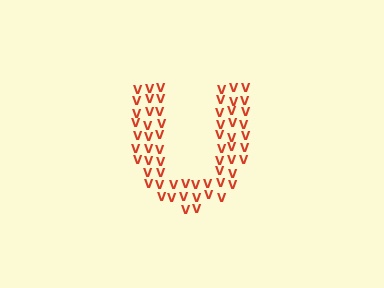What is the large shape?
The large shape is the letter U.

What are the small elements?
The small elements are letter V's.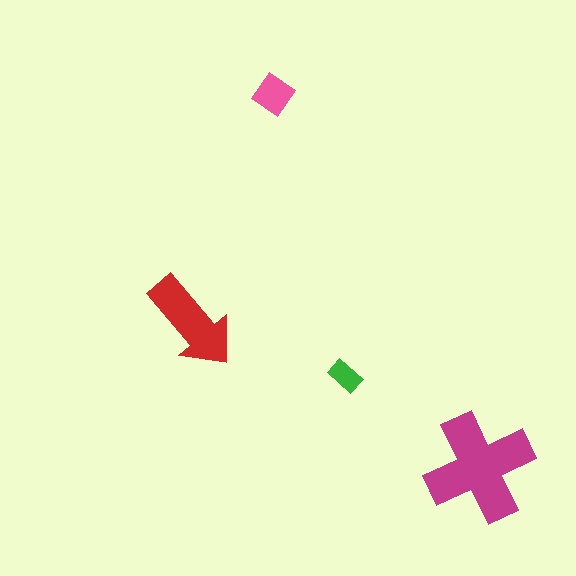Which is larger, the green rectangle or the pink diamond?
The pink diamond.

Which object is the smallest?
The green rectangle.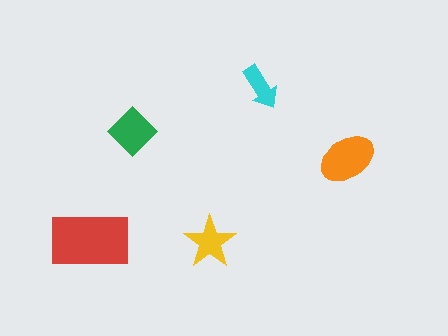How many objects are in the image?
There are 5 objects in the image.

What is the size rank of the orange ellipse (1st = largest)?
2nd.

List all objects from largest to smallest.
The red rectangle, the orange ellipse, the green diamond, the yellow star, the cyan arrow.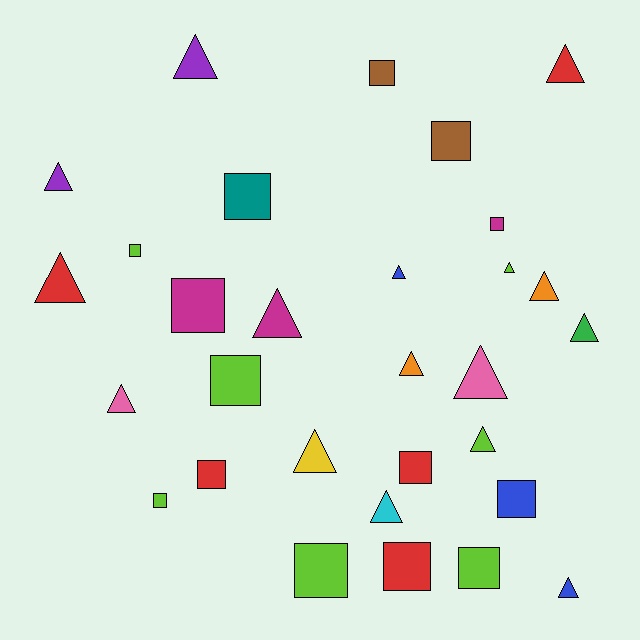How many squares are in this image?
There are 14 squares.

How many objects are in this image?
There are 30 objects.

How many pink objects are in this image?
There are 2 pink objects.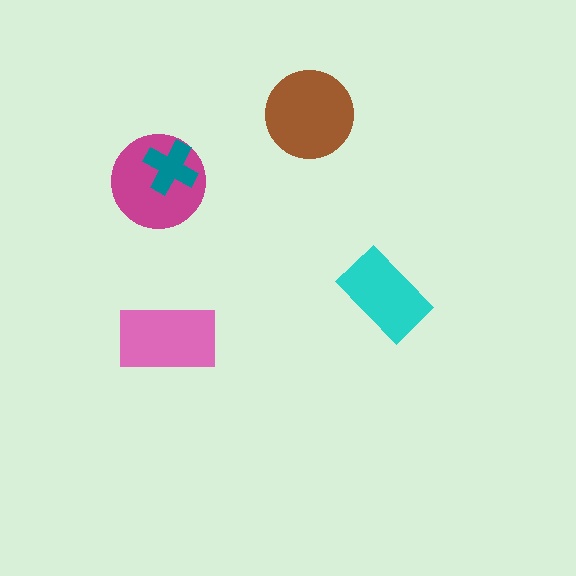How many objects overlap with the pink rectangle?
0 objects overlap with the pink rectangle.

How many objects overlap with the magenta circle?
1 object overlaps with the magenta circle.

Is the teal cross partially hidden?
No, no other shape covers it.